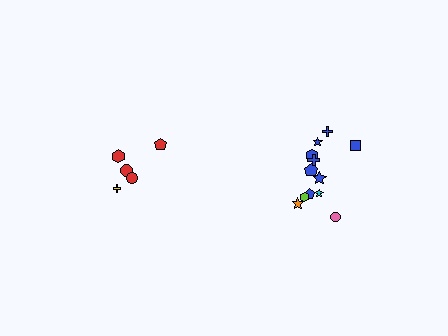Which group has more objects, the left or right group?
The right group.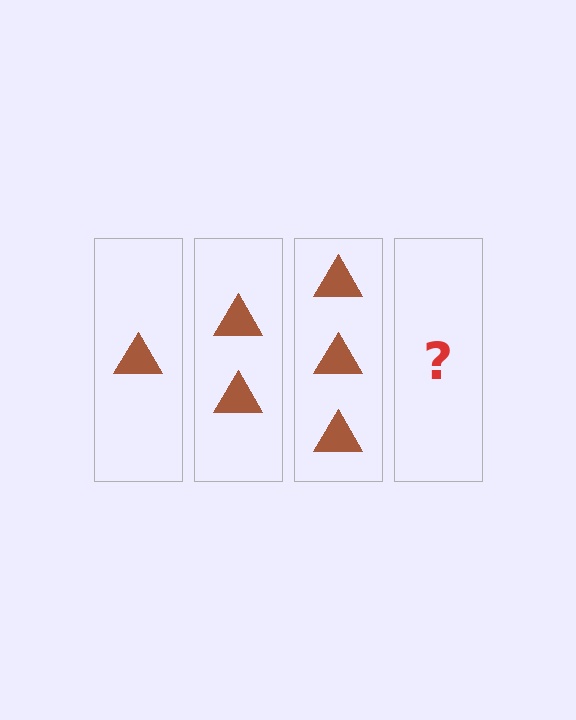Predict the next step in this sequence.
The next step is 4 triangles.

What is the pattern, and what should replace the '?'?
The pattern is that each step adds one more triangle. The '?' should be 4 triangles.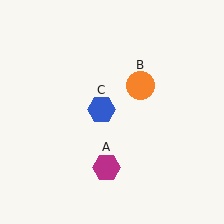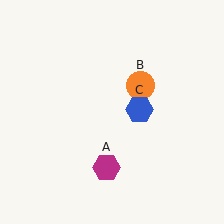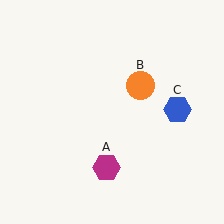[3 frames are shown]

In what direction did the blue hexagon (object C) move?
The blue hexagon (object C) moved right.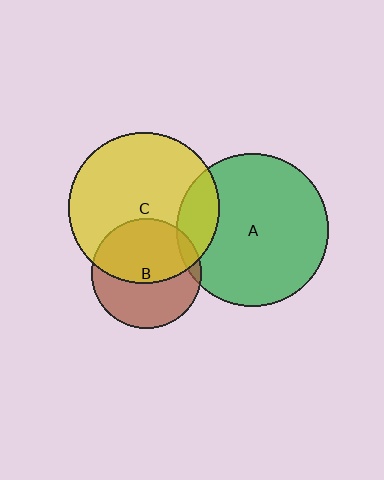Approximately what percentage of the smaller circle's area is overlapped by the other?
Approximately 55%.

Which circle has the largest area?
Circle A (green).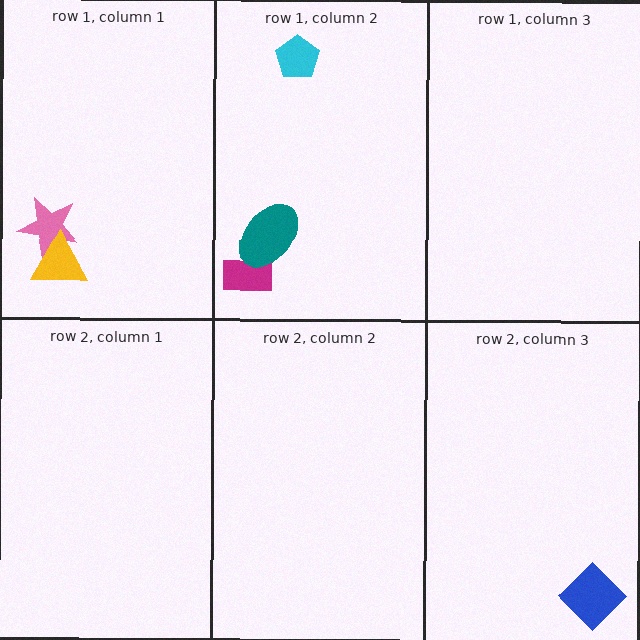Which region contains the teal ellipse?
The row 1, column 2 region.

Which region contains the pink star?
The row 1, column 1 region.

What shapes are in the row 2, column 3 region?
The blue diamond.